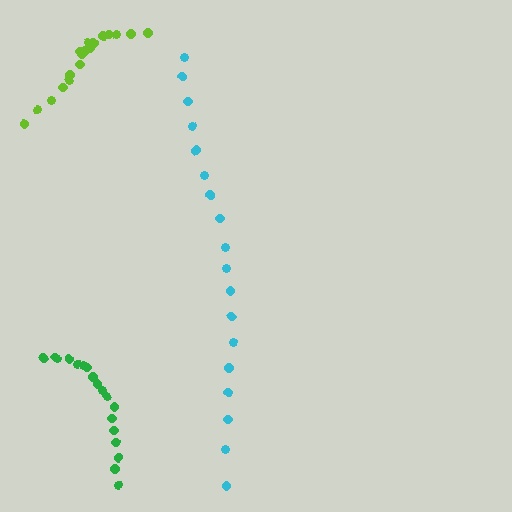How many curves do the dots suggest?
There are 3 distinct paths.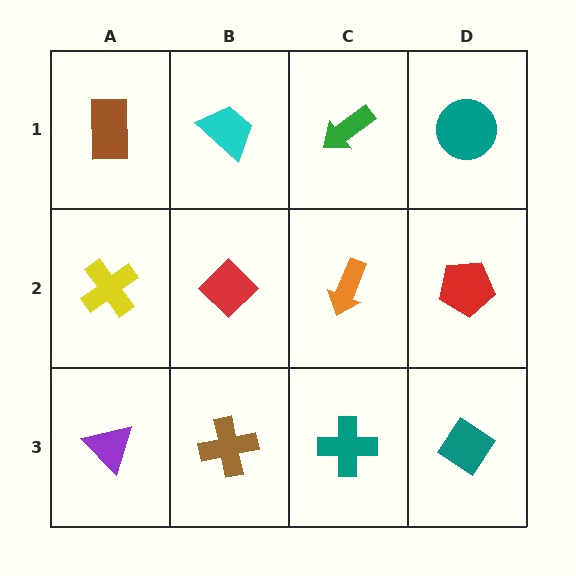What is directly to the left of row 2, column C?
A red diamond.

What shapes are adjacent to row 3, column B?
A red diamond (row 2, column B), a purple triangle (row 3, column A), a teal cross (row 3, column C).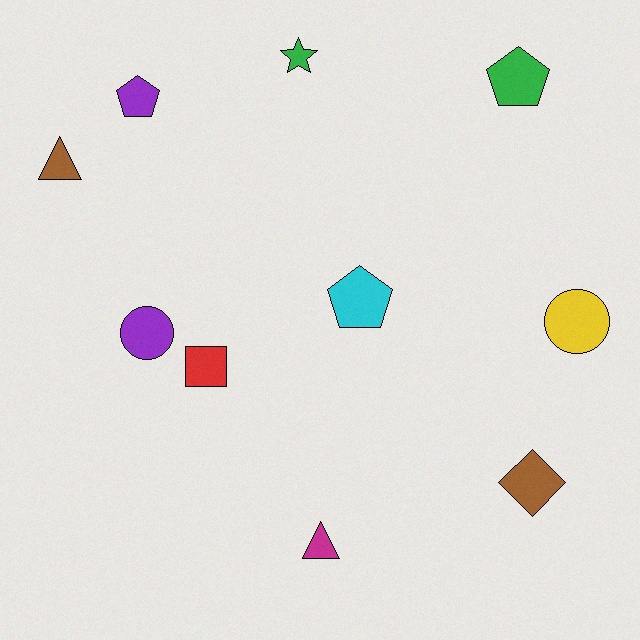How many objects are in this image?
There are 10 objects.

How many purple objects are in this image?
There are 2 purple objects.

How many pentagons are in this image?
There are 3 pentagons.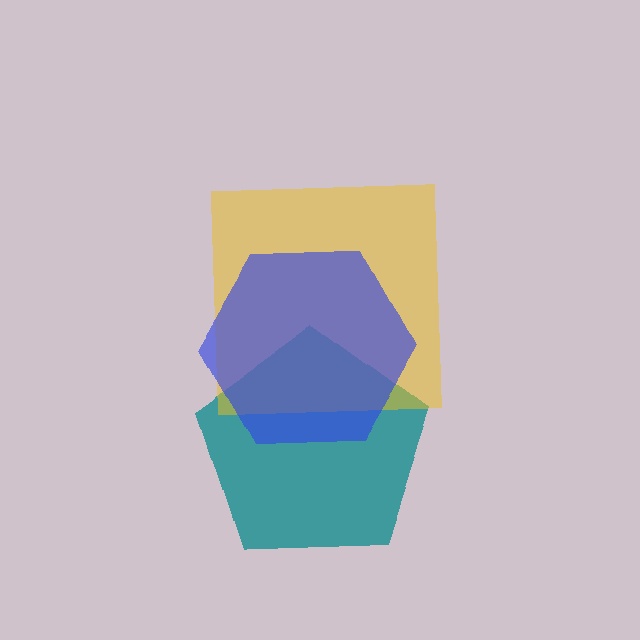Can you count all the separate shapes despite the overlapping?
Yes, there are 3 separate shapes.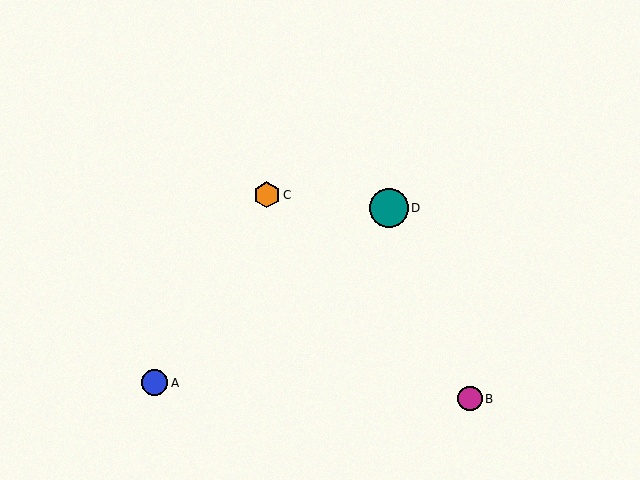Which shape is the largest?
The teal circle (labeled D) is the largest.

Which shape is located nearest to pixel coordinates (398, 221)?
The teal circle (labeled D) at (389, 208) is nearest to that location.